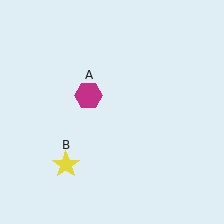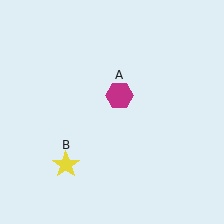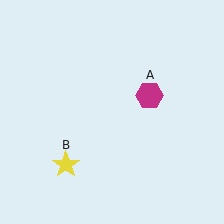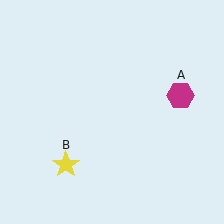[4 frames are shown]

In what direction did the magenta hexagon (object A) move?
The magenta hexagon (object A) moved right.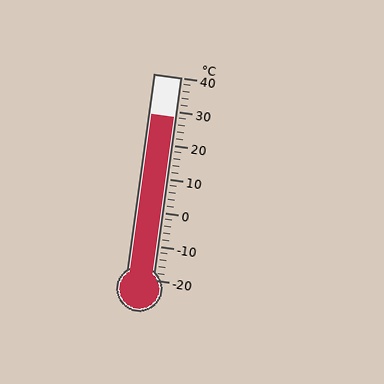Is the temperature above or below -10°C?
The temperature is above -10°C.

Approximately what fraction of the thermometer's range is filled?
The thermometer is filled to approximately 80% of its range.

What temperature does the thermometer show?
The thermometer shows approximately 28°C.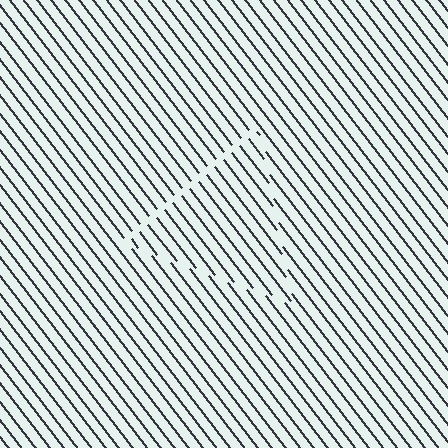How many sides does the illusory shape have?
3 sides — the line-ends trace a triangle.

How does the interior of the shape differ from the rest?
The interior of the shape contains the same grating, shifted by half a period — the contour is defined by the phase discontinuity where line-ends from the inner and outer gratings abut.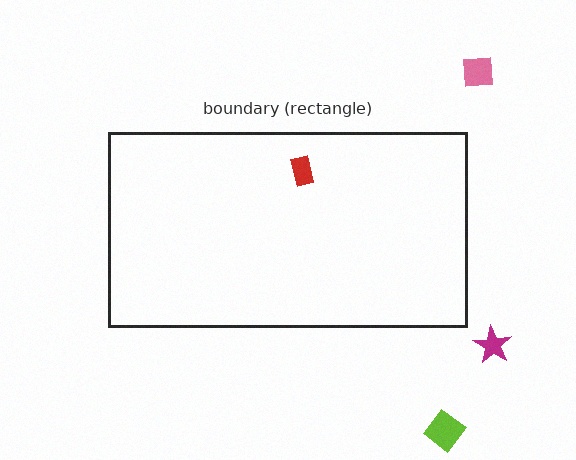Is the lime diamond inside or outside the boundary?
Outside.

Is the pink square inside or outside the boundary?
Outside.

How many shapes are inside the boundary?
1 inside, 3 outside.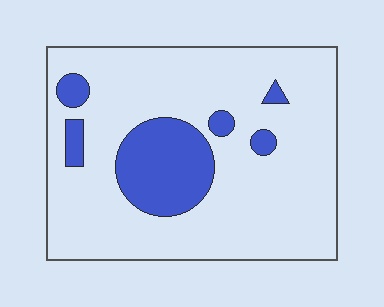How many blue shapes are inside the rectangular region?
6.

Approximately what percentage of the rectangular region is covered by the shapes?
Approximately 20%.